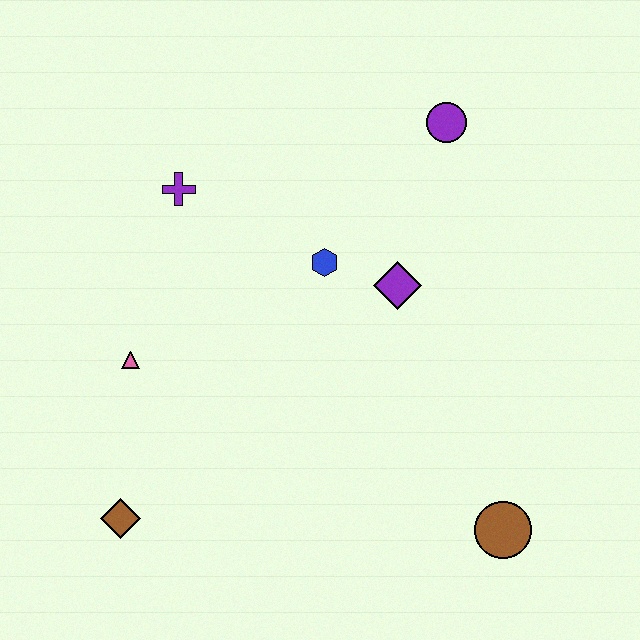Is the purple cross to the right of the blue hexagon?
No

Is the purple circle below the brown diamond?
No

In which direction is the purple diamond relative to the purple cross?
The purple diamond is to the right of the purple cross.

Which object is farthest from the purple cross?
The brown circle is farthest from the purple cross.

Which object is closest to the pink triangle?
The brown diamond is closest to the pink triangle.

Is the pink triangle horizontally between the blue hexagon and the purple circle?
No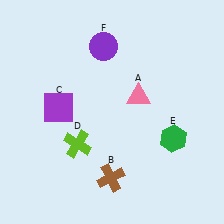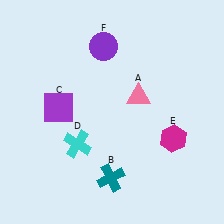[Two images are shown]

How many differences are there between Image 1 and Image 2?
There are 3 differences between the two images.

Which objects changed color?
B changed from brown to teal. D changed from lime to cyan. E changed from green to magenta.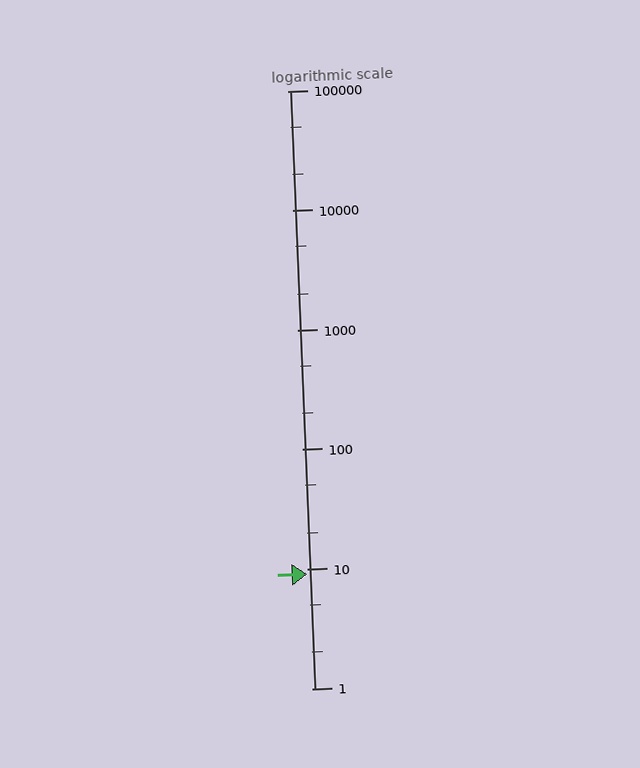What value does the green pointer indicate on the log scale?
The pointer indicates approximately 9.1.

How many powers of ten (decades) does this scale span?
The scale spans 5 decades, from 1 to 100000.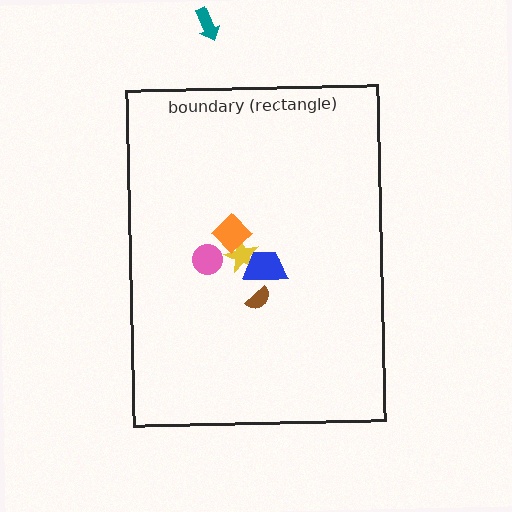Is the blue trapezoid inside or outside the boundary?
Inside.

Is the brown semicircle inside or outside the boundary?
Inside.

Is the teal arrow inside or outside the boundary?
Outside.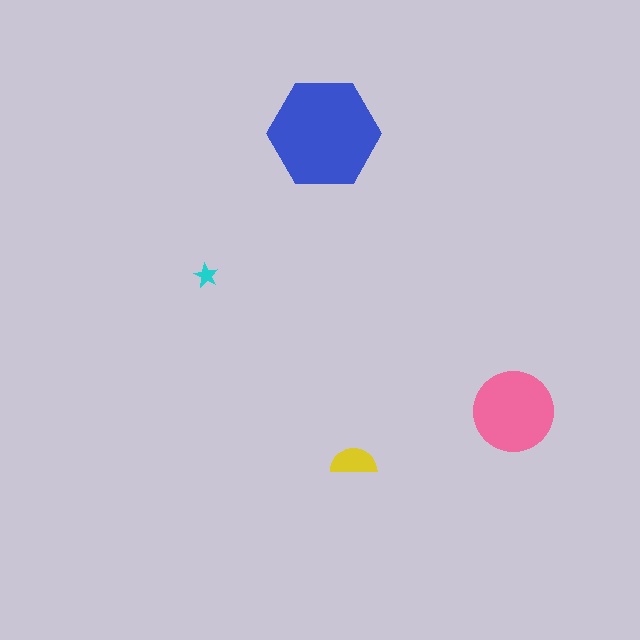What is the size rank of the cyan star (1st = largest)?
4th.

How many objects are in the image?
There are 4 objects in the image.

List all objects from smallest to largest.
The cyan star, the yellow semicircle, the pink circle, the blue hexagon.